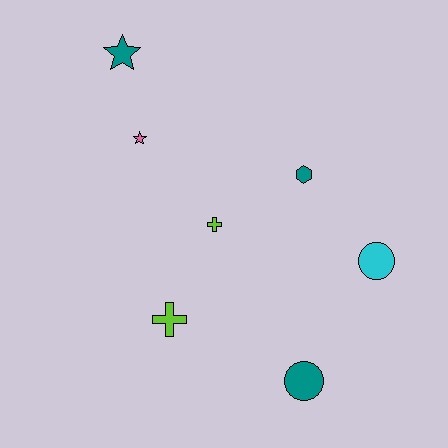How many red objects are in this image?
There are no red objects.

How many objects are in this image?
There are 7 objects.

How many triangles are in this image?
There are no triangles.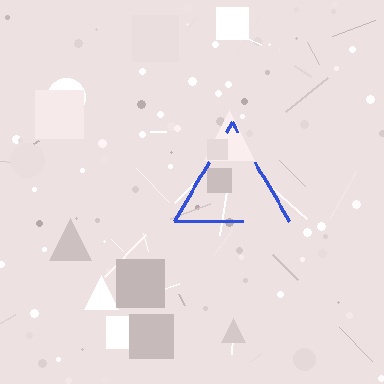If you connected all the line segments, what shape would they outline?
They would outline a triangle.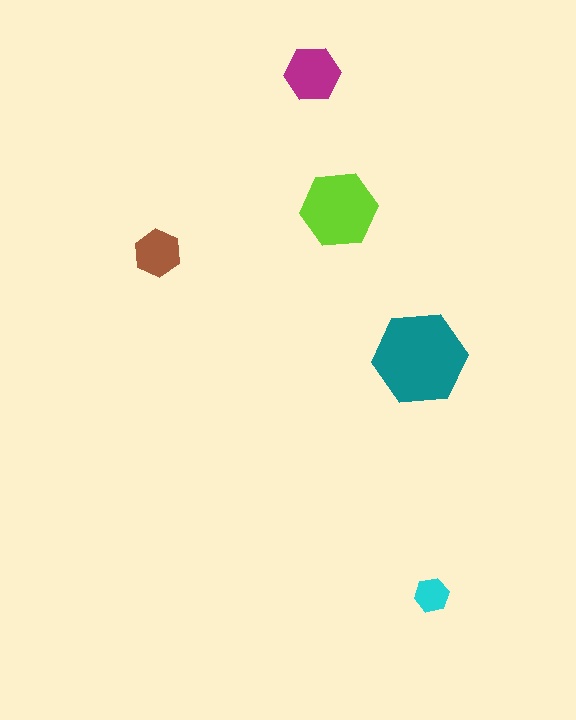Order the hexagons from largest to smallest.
the teal one, the lime one, the magenta one, the brown one, the cyan one.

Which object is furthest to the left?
The brown hexagon is leftmost.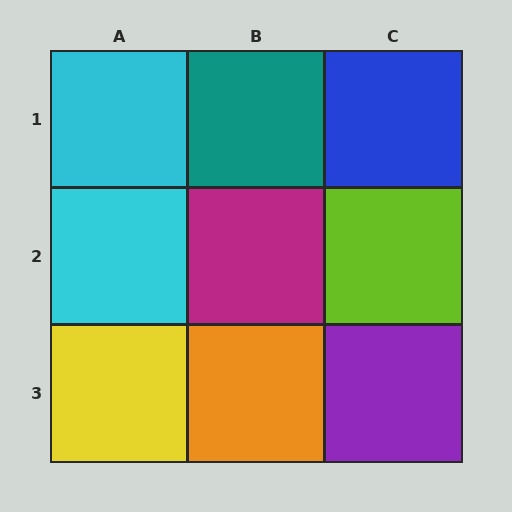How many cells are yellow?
1 cell is yellow.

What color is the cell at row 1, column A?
Cyan.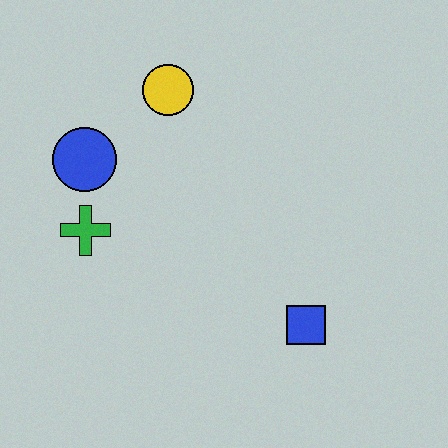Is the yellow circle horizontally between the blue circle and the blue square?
Yes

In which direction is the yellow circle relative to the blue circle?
The yellow circle is to the right of the blue circle.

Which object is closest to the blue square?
The green cross is closest to the blue square.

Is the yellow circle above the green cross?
Yes